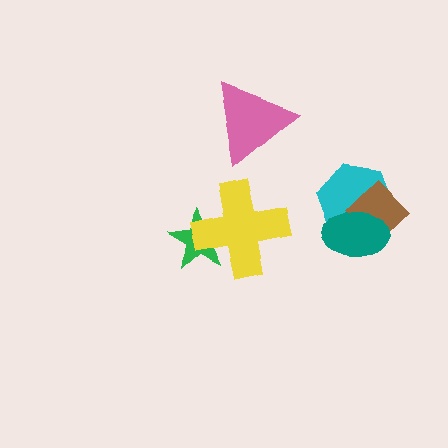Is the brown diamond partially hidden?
Yes, it is partially covered by another shape.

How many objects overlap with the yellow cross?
1 object overlaps with the yellow cross.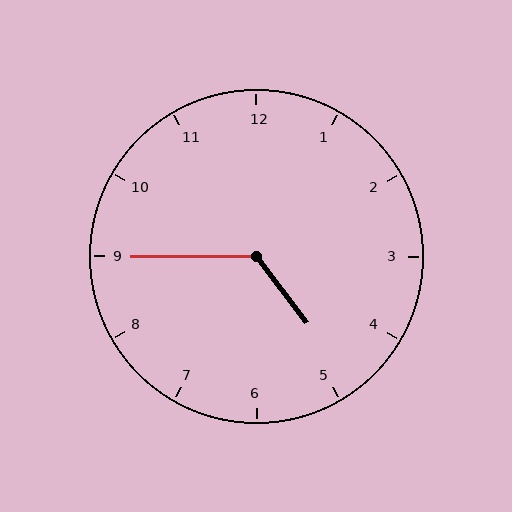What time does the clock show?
4:45.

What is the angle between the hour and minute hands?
Approximately 128 degrees.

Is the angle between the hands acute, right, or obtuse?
It is obtuse.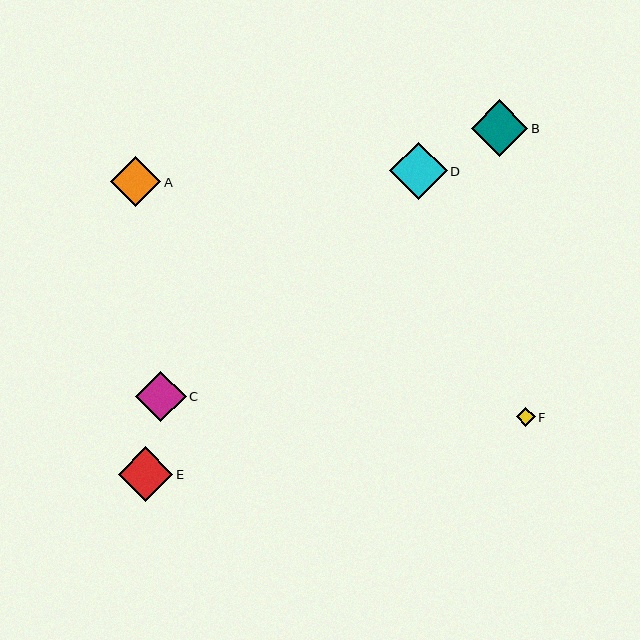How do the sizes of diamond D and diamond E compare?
Diamond D and diamond E are approximately the same size.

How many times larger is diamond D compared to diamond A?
Diamond D is approximately 1.2 times the size of diamond A.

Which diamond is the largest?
Diamond D is the largest with a size of approximately 58 pixels.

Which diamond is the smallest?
Diamond F is the smallest with a size of approximately 19 pixels.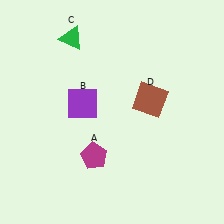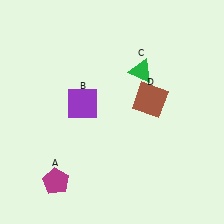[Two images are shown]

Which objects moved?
The objects that moved are: the magenta pentagon (A), the green triangle (C).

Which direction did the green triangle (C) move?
The green triangle (C) moved right.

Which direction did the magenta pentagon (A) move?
The magenta pentagon (A) moved left.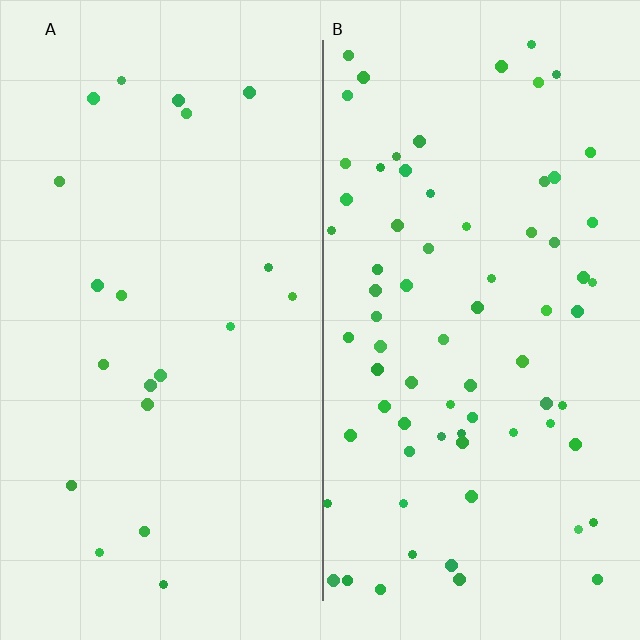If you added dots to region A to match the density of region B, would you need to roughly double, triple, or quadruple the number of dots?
Approximately triple.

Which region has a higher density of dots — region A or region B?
B (the right).